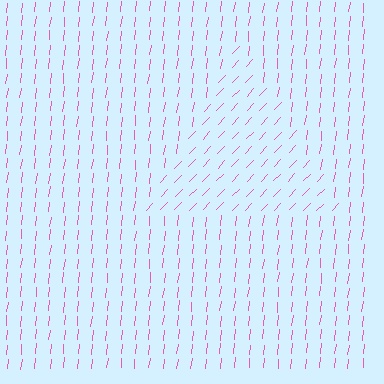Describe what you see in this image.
The image is filled with small pink line segments. A triangle region in the image has lines oriented differently from the surrounding lines, creating a visible texture boundary.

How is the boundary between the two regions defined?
The boundary is defined purely by a change in line orientation (approximately 37 degrees difference). All lines are the same color and thickness.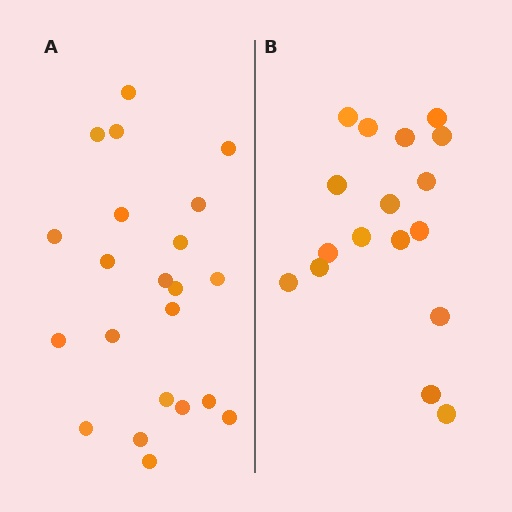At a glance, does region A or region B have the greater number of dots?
Region A (the left region) has more dots.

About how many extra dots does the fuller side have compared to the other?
Region A has about 5 more dots than region B.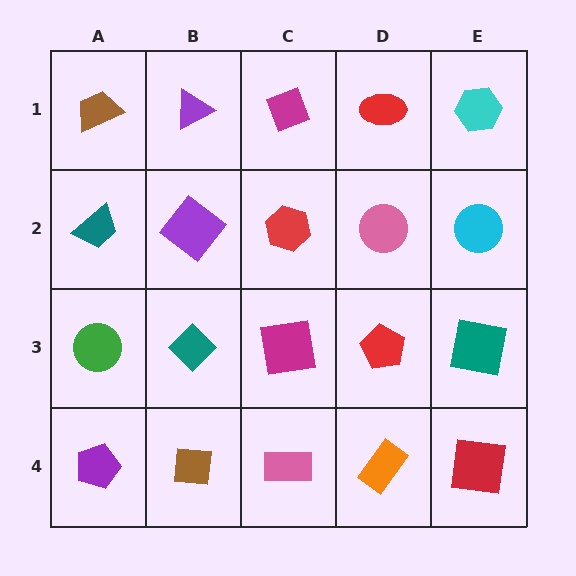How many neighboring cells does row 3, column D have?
4.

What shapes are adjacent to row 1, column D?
A pink circle (row 2, column D), a magenta diamond (row 1, column C), a cyan hexagon (row 1, column E).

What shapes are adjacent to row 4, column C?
A magenta square (row 3, column C), a brown square (row 4, column B), an orange rectangle (row 4, column D).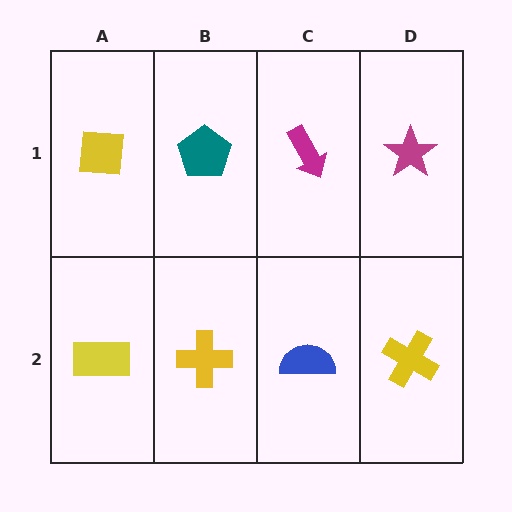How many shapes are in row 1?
4 shapes.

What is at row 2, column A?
A yellow rectangle.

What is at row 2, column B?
A yellow cross.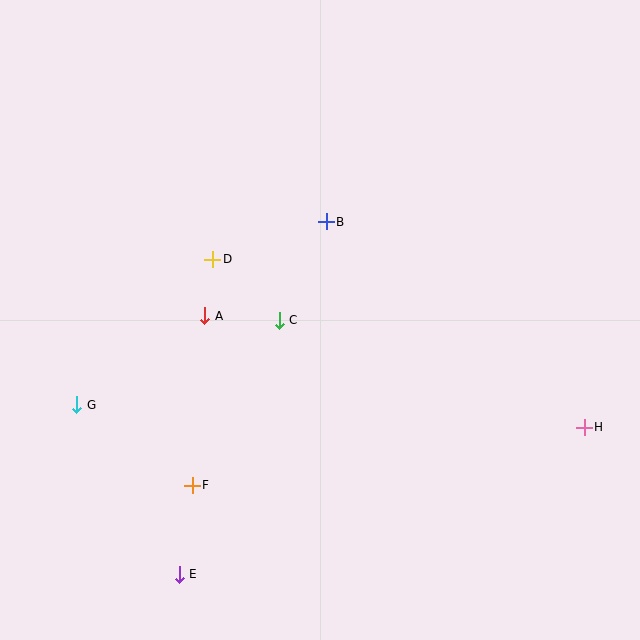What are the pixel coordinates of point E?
Point E is at (179, 574).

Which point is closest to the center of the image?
Point C at (279, 320) is closest to the center.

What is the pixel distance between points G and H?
The distance between G and H is 508 pixels.